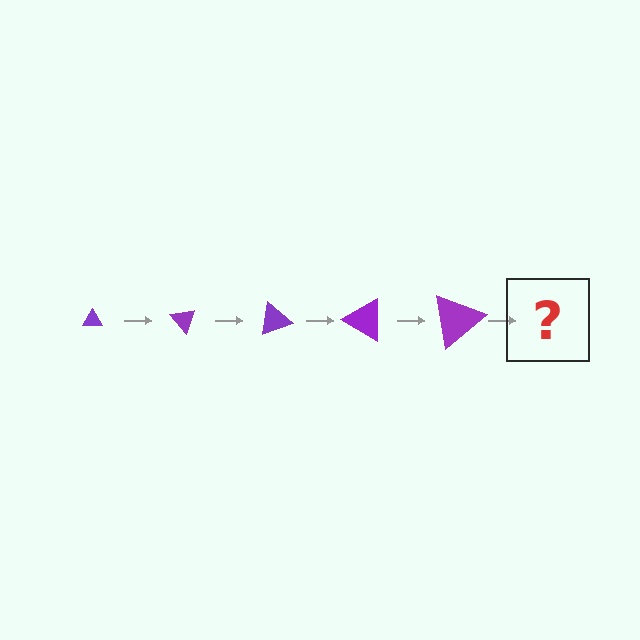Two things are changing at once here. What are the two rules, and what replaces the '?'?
The two rules are that the triangle grows larger each step and it rotates 50 degrees each step. The '?' should be a triangle, larger than the previous one and rotated 250 degrees from the start.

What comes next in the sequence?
The next element should be a triangle, larger than the previous one and rotated 250 degrees from the start.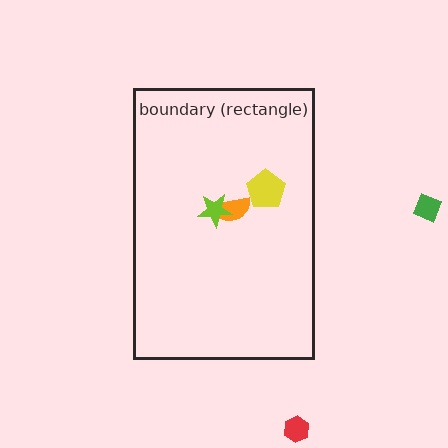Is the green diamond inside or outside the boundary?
Outside.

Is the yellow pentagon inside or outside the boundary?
Inside.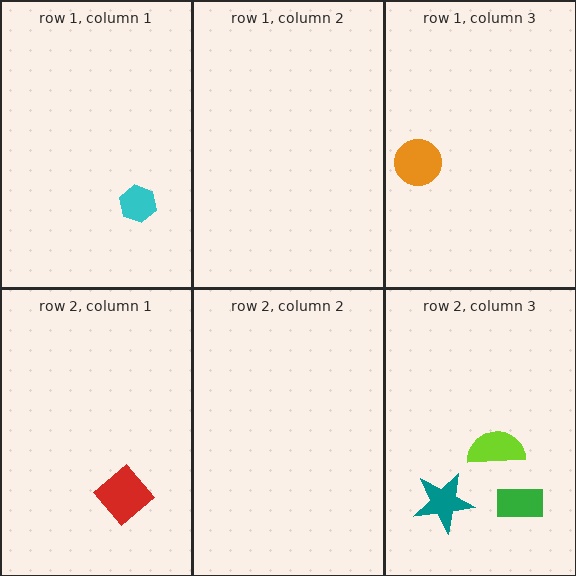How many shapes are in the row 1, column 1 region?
1.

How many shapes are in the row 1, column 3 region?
1.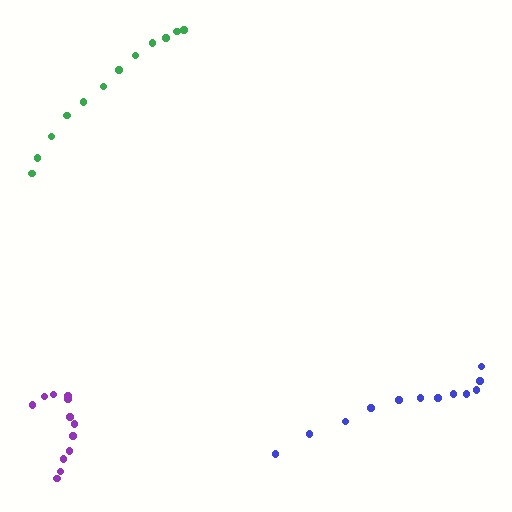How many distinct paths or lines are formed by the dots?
There are 3 distinct paths.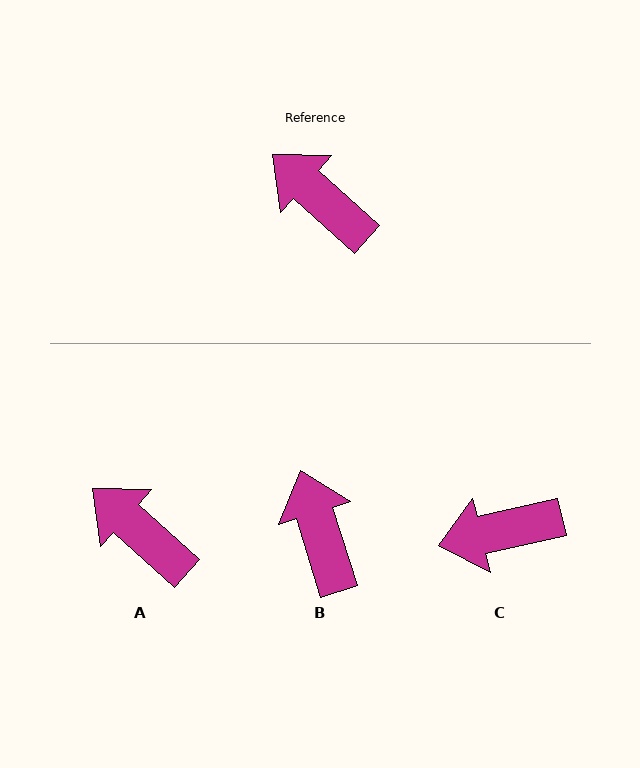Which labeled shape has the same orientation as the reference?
A.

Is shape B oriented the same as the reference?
No, it is off by about 31 degrees.